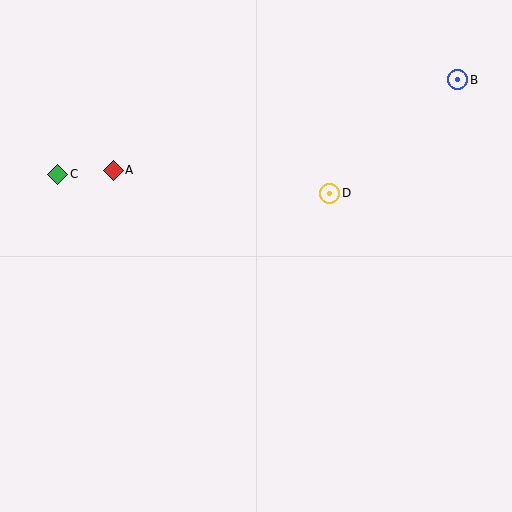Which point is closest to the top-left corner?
Point C is closest to the top-left corner.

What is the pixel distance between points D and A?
The distance between D and A is 218 pixels.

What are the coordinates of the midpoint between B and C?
The midpoint between B and C is at (258, 127).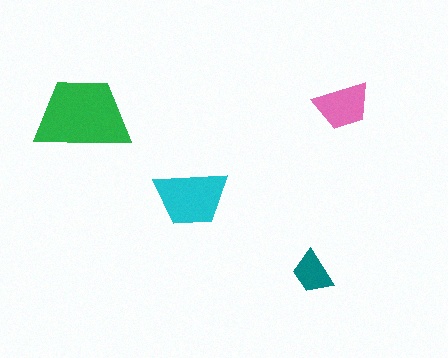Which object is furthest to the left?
The green trapezoid is leftmost.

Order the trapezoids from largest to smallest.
the green one, the cyan one, the pink one, the teal one.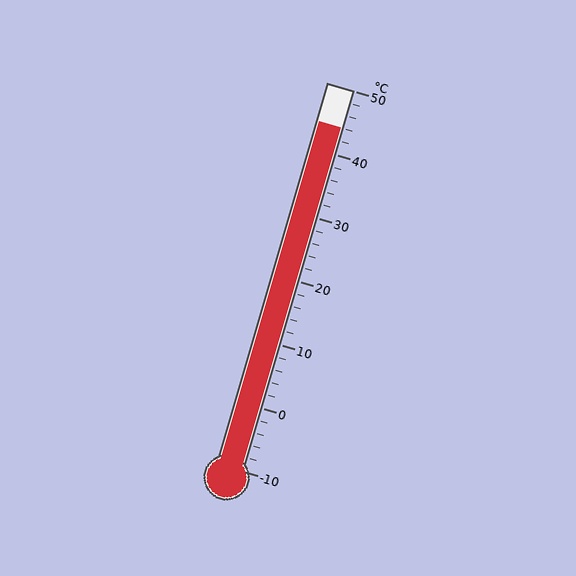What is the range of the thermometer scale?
The thermometer scale ranges from -10°C to 50°C.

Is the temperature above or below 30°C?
The temperature is above 30°C.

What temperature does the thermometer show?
The thermometer shows approximately 44°C.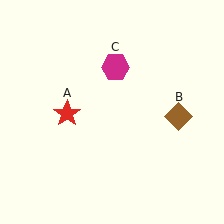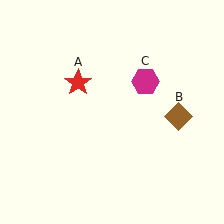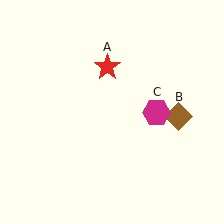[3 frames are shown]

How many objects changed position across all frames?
2 objects changed position: red star (object A), magenta hexagon (object C).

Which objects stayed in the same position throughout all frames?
Brown diamond (object B) remained stationary.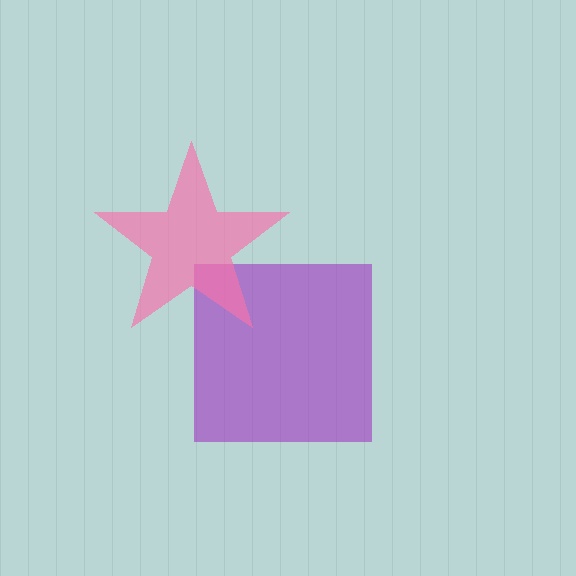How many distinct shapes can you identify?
There are 2 distinct shapes: a purple square, a pink star.